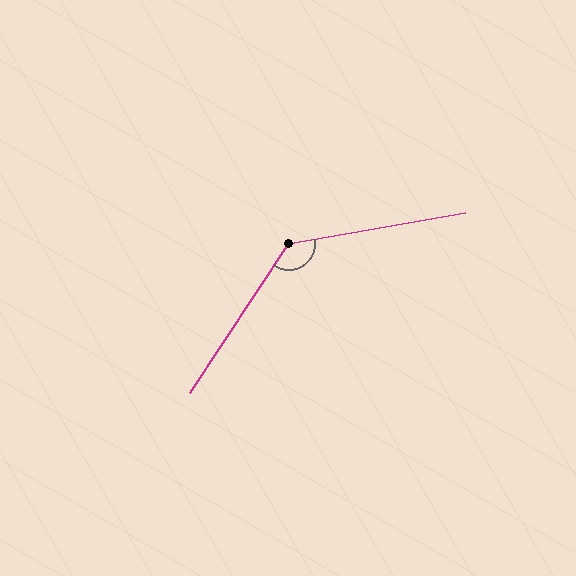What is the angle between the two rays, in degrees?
Approximately 134 degrees.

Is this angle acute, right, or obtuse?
It is obtuse.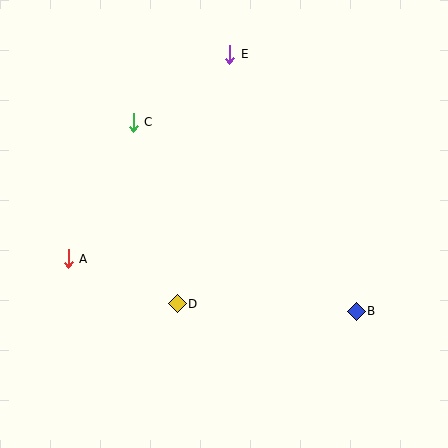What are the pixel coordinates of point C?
Point C is at (133, 122).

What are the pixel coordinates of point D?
Point D is at (177, 304).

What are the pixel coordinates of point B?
Point B is at (356, 311).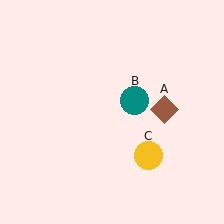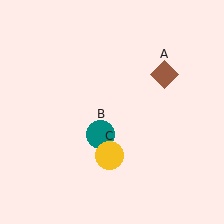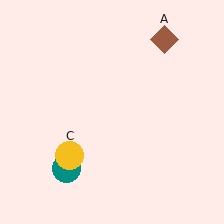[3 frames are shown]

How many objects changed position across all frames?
3 objects changed position: brown diamond (object A), teal circle (object B), yellow circle (object C).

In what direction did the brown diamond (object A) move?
The brown diamond (object A) moved up.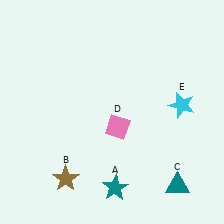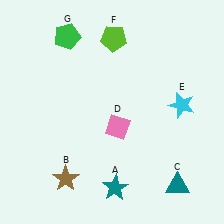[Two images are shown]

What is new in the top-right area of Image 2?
A lime pentagon (F) was added in the top-right area of Image 2.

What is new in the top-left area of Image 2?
A green pentagon (G) was added in the top-left area of Image 2.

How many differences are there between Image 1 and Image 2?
There are 2 differences between the two images.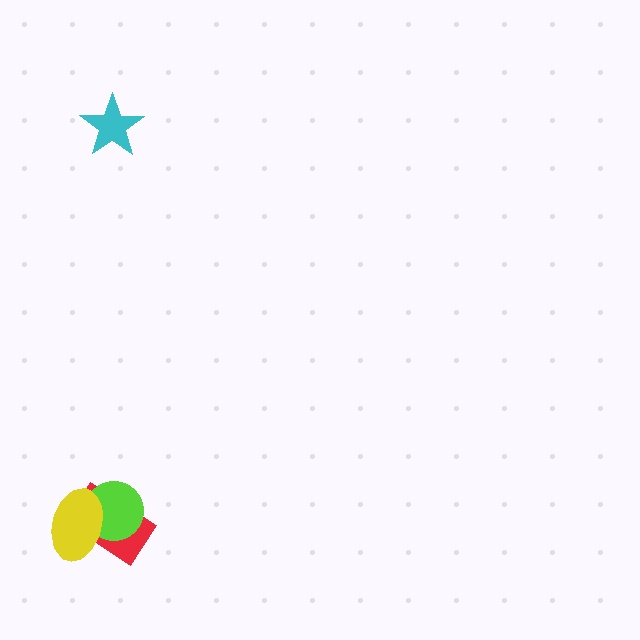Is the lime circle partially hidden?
Yes, it is partially covered by another shape.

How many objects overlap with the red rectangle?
2 objects overlap with the red rectangle.